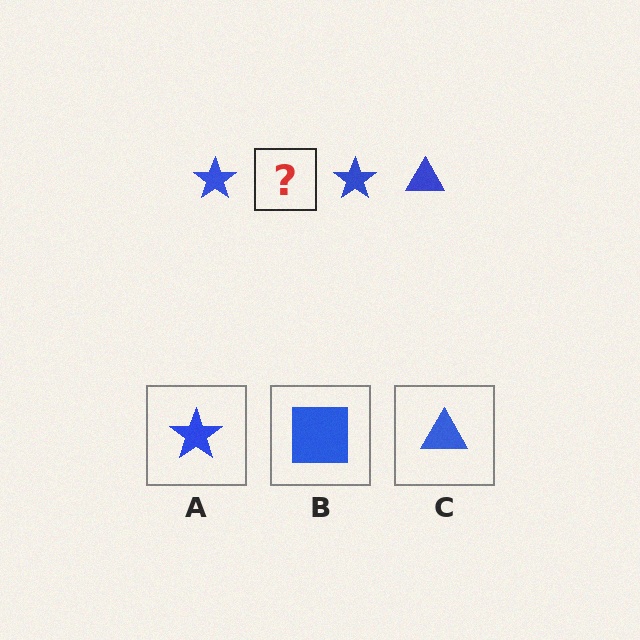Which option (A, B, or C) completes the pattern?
C.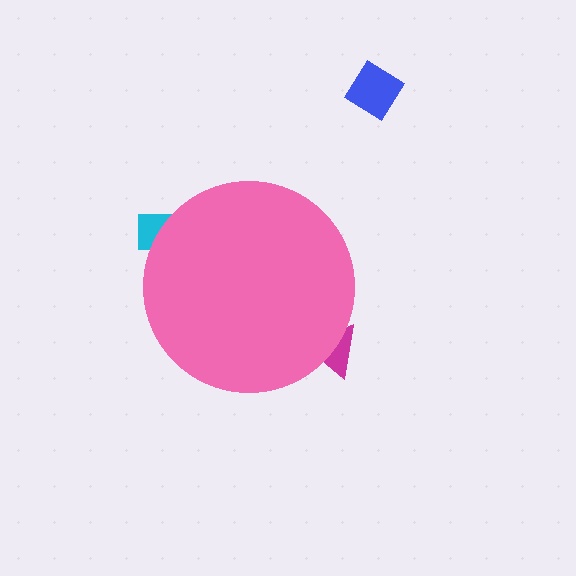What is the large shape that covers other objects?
A pink circle.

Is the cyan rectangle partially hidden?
Yes, the cyan rectangle is partially hidden behind the pink circle.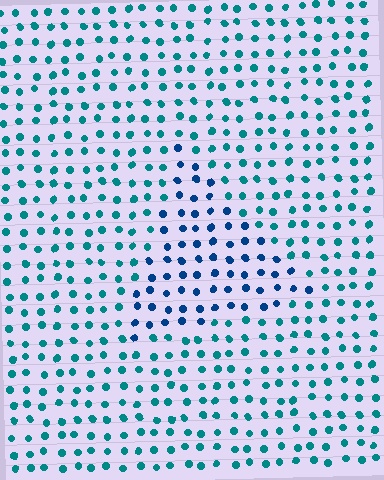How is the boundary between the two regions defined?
The boundary is defined purely by a slight shift in hue (about 33 degrees). Spacing, size, and orientation are identical on both sides.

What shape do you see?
I see a triangle.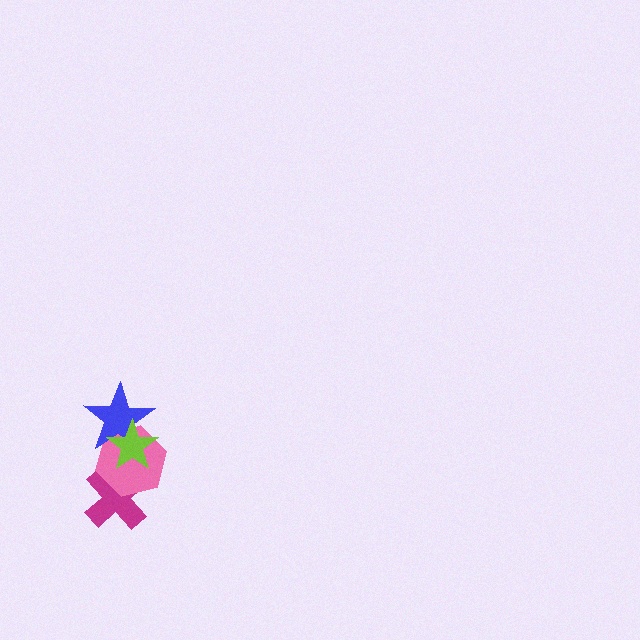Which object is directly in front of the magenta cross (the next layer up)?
The pink hexagon is directly in front of the magenta cross.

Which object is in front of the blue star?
The lime star is in front of the blue star.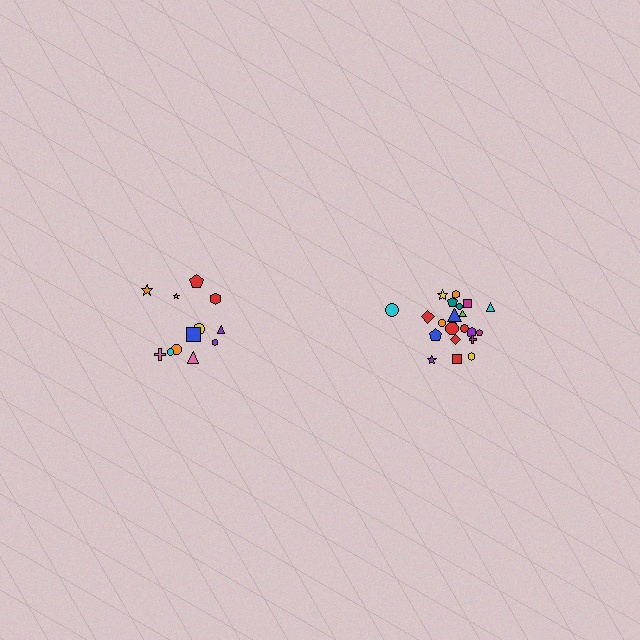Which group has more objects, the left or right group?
The right group.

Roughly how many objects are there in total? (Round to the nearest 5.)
Roughly 35 objects in total.